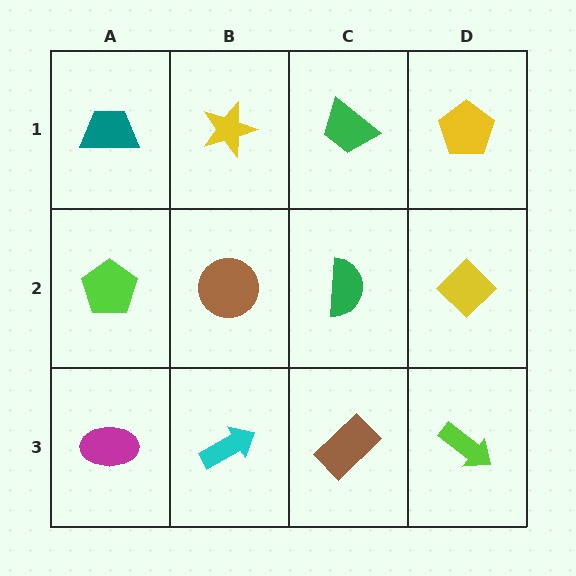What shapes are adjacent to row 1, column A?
A lime pentagon (row 2, column A), a yellow star (row 1, column B).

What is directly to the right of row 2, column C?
A yellow diamond.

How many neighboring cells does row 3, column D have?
2.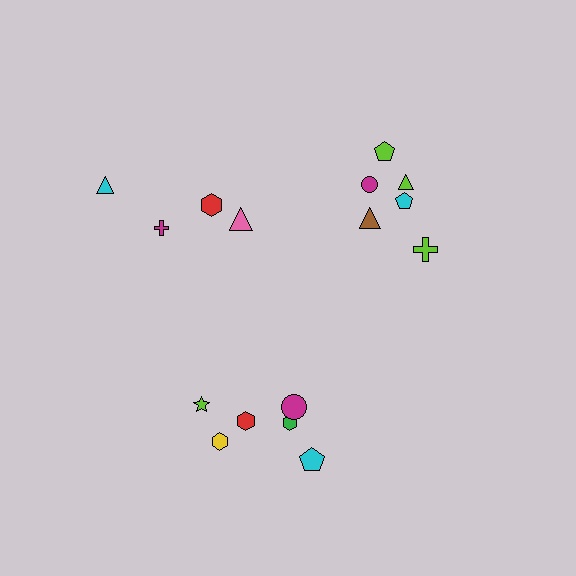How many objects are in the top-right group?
There are 6 objects.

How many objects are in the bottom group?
There are 6 objects.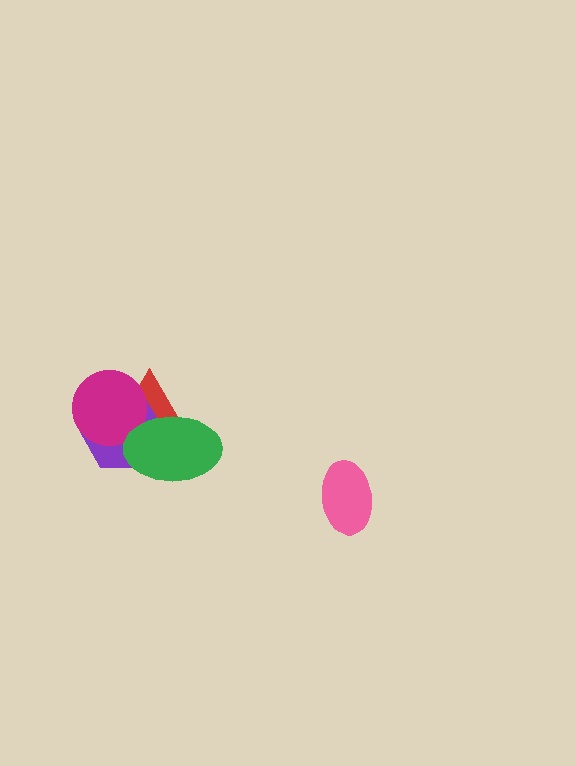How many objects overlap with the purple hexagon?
3 objects overlap with the purple hexagon.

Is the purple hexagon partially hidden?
Yes, it is partially covered by another shape.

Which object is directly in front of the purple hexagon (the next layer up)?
The magenta circle is directly in front of the purple hexagon.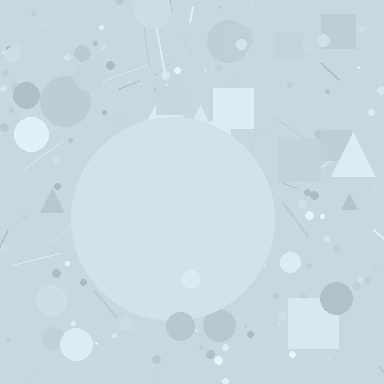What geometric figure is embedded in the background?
A circle is embedded in the background.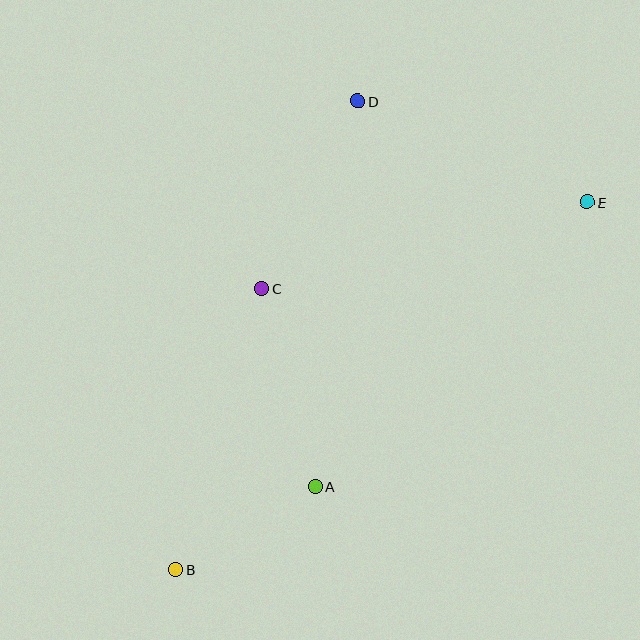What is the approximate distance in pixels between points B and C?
The distance between B and C is approximately 294 pixels.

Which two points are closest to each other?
Points A and B are closest to each other.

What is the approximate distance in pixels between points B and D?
The distance between B and D is approximately 503 pixels.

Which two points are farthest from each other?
Points B and E are farthest from each other.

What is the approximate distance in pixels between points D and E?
The distance between D and E is approximately 251 pixels.